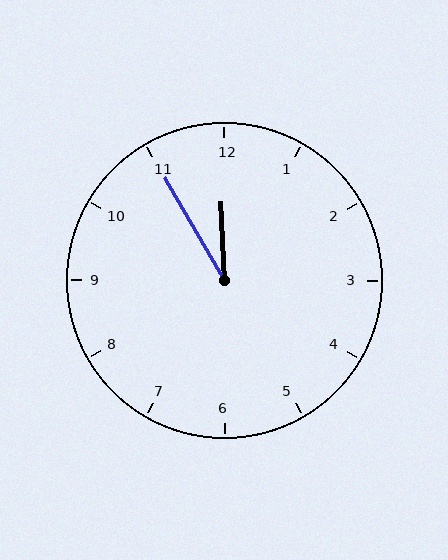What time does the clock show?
11:55.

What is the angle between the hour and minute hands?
Approximately 28 degrees.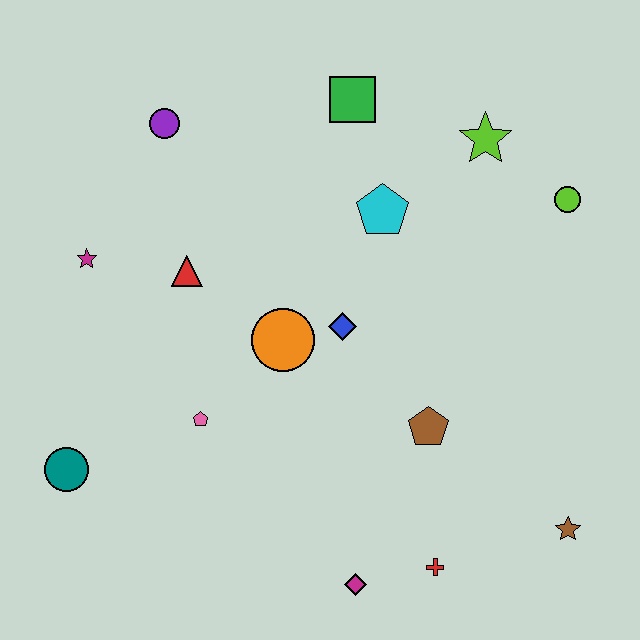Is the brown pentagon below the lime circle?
Yes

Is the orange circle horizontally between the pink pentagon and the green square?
Yes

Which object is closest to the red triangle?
The magenta star is closest to the red triangle.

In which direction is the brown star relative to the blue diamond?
The brown star is to the right of the blue diamond.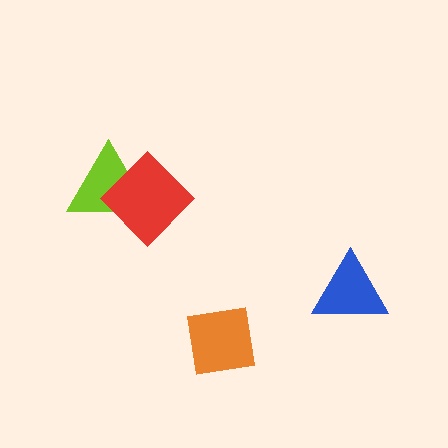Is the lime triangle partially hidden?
Yes, it is partially covered by another shape.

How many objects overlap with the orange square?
0 objects overlap with the orange square.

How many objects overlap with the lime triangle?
1 object overlaps with the lime triangle.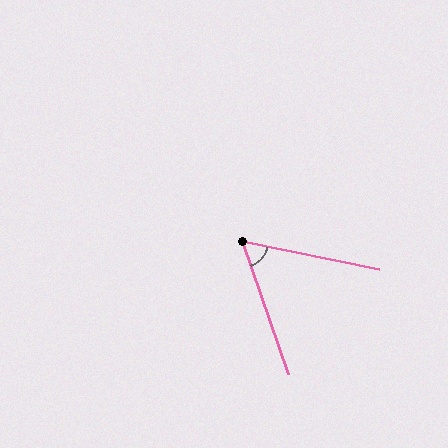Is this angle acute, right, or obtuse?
It is acute.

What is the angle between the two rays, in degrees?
Approximately 60 degrees.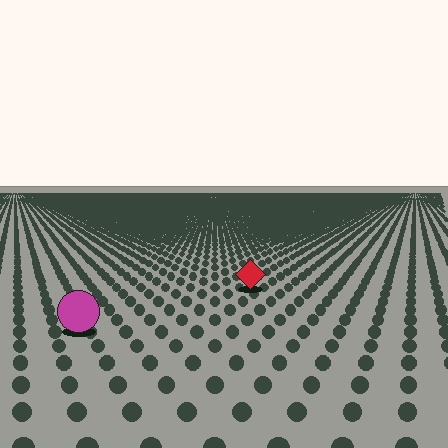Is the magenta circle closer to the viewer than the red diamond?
Yes. The magenta circle is closer — you can tell from the texture gradient: the ground texture is coarser near it.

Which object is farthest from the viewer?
The red diamond is farthest from the viewer. It appears smaller and the ground texture around it is denser.